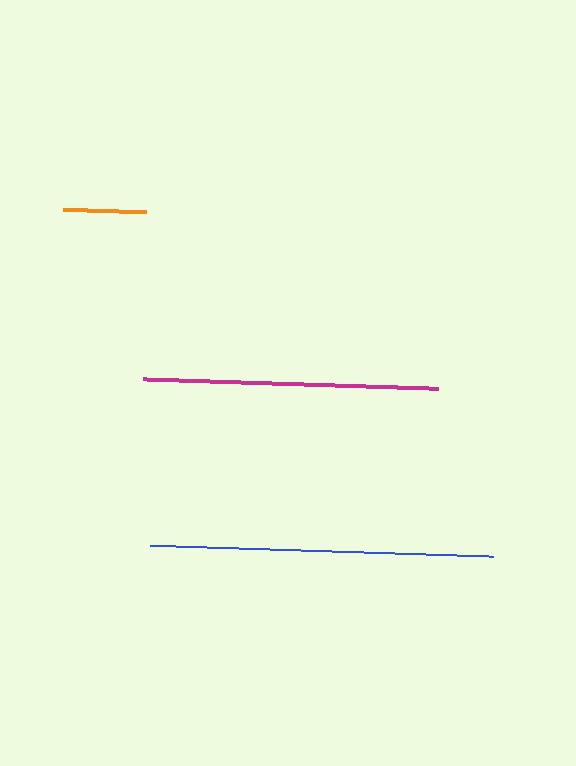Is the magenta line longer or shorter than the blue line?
The blue line is longer than the magenta line.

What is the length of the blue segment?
The blue segment is approximately 342 pixels long.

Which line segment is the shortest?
The orange line is the shortest at approximately 84 pixels.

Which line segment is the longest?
The blue line is the longest at approximately 342 pixels.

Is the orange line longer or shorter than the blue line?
The blue line is longer than the orange line.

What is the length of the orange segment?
The orange segment is approximately 84 pixels long.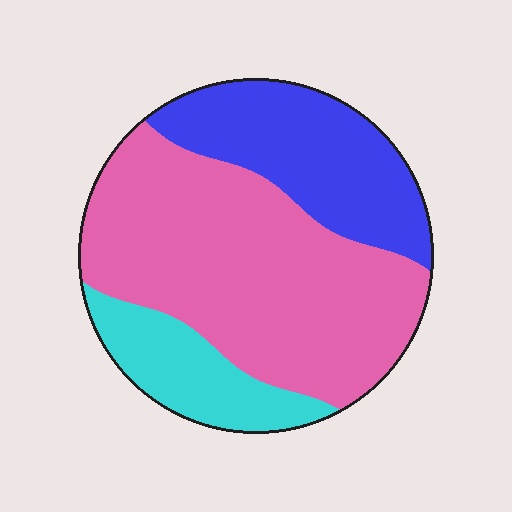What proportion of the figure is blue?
Blue takes up between a quarter and a half of the figure.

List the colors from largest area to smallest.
From largest to smallest: pink, blue, cyan.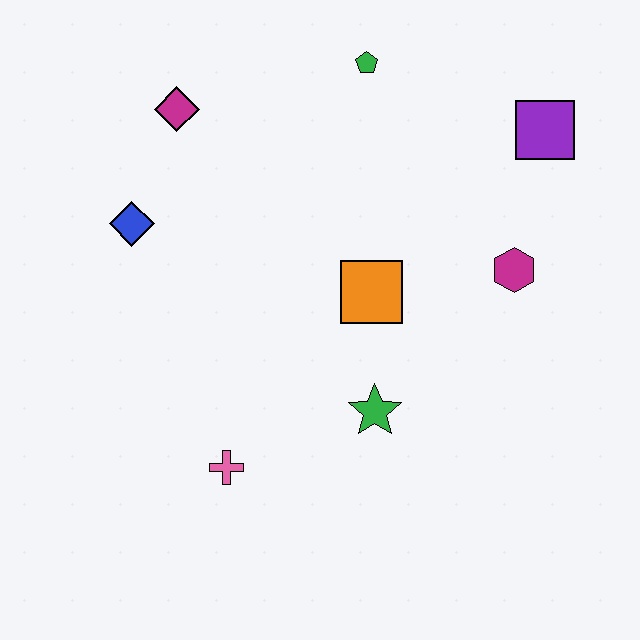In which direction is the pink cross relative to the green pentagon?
The pink cross is below the green pentagon.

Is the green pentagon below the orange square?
No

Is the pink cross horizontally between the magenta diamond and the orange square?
Yes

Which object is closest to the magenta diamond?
The blue diamond is closest to the magenta diamond.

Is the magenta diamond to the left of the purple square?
Yes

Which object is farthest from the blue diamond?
The purple square is farthest from the blue diamond.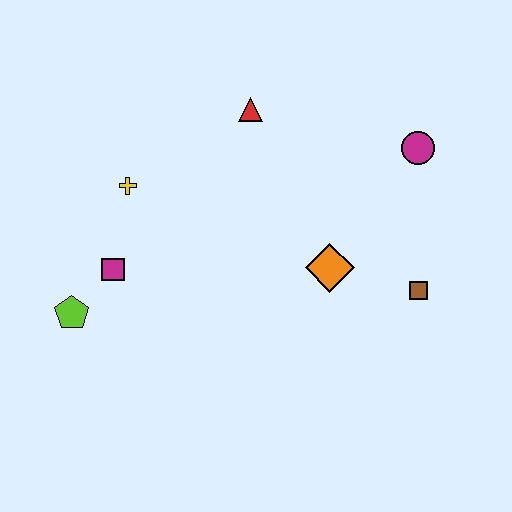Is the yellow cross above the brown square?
Yes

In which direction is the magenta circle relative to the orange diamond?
The magenta circle is above the orange diamond.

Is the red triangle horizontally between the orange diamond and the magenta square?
Yes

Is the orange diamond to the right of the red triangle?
Yes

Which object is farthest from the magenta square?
The magenta circle is farthest from the magenta square.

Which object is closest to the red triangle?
The yellow cross is closest to the red triangle.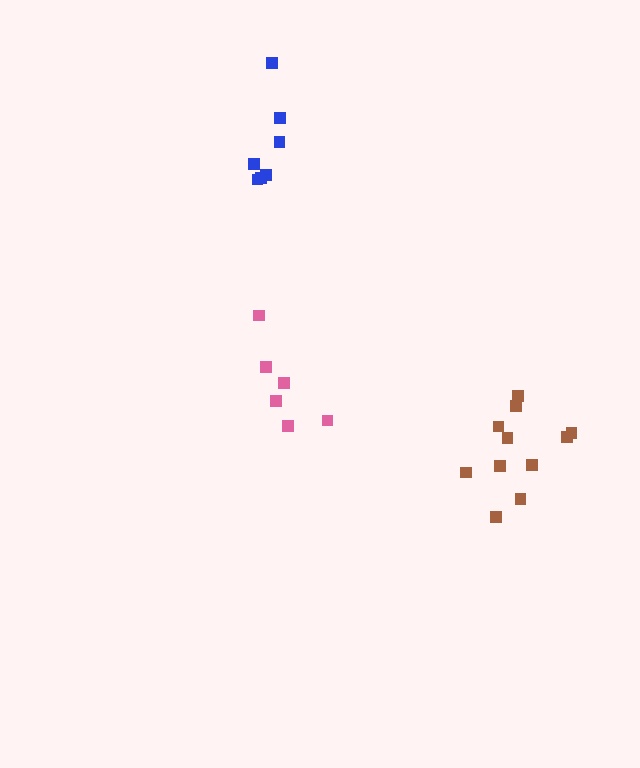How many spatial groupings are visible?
There are 3 spatial groupings.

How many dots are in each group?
Group 1: 6 dots, Group 2: 11 dots, Group 3: 7 dots (24 total).